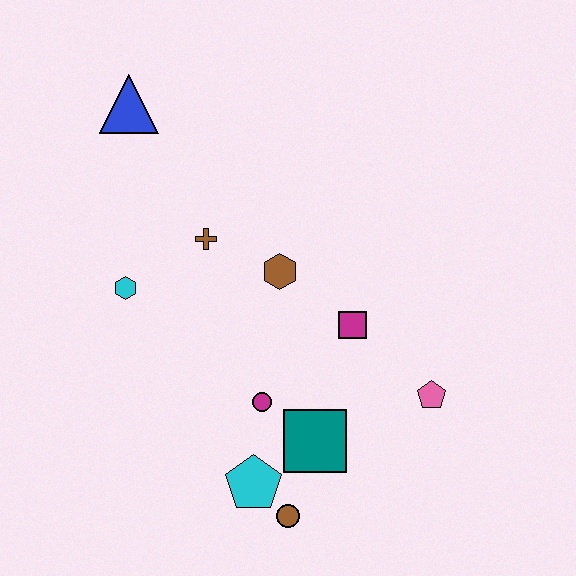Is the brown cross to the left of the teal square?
Yes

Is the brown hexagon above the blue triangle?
No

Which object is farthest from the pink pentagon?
The blue triangle is farthest from the pink pentagon.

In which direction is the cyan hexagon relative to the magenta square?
The cyan hexagon is to the left of the magenta square.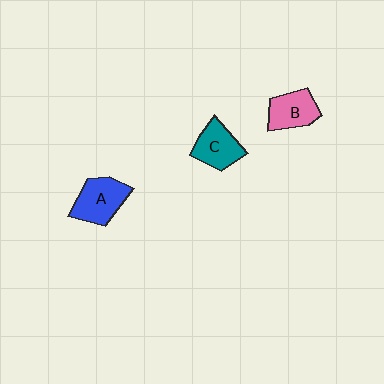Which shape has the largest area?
Shape A (blue).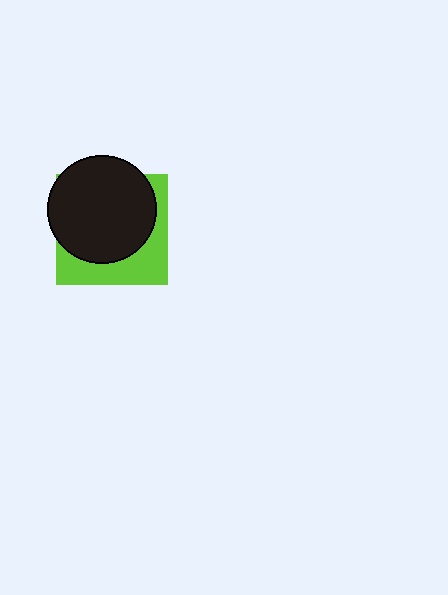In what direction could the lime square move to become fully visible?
The lime square could move toward the lower-right. That would shift it out from behind the black circle entirely.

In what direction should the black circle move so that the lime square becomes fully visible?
The black circle should move toward the upper-left. That is the shortest direction to clear the overlap and leave the lime square fully visible.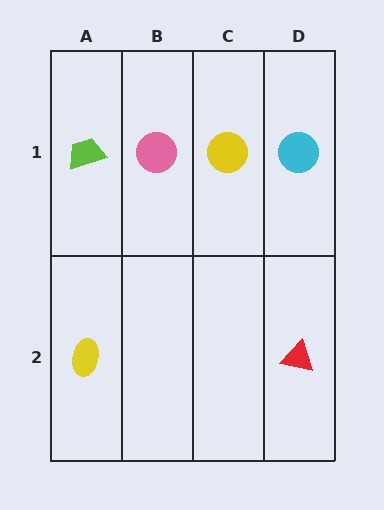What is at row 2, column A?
A yellow ellipse.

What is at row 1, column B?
A pink circle.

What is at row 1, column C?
A yellow circle.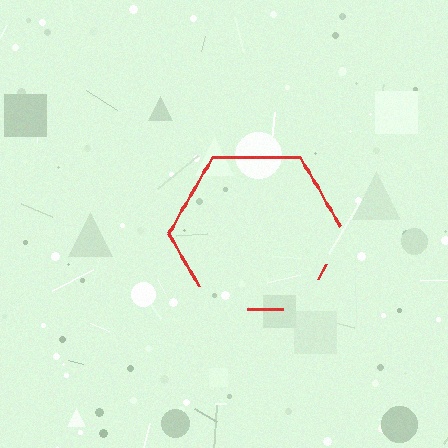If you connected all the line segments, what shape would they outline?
They would outline a hexagon.